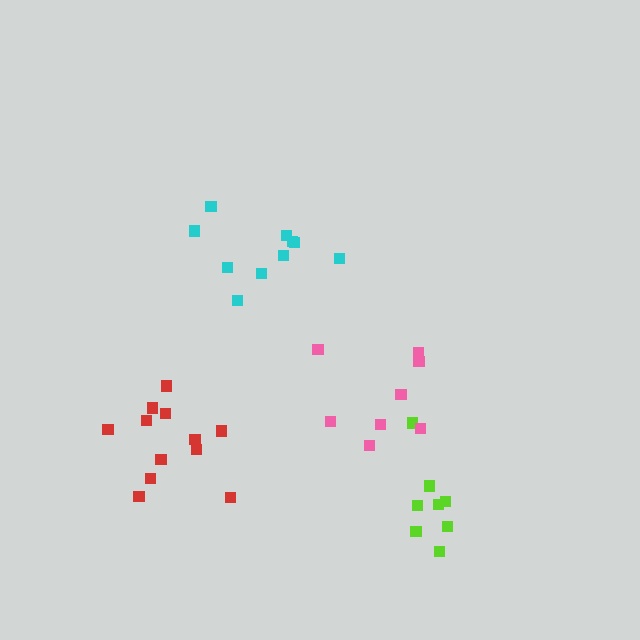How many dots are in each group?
Group 1: 10 dots, Group 2: 8 dots, Group 3: 12 dots, Group 4: 8 dots (38 total).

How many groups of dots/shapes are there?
There are 4 groups.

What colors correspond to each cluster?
The clusters are colored: cyan, lime, red, pink.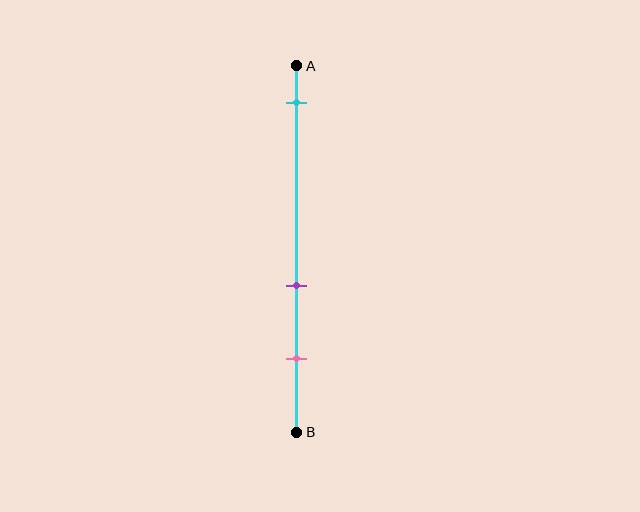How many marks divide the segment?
There are 3 marks dividing the segment.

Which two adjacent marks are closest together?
The purple and pink marks are the closest adjacent pair.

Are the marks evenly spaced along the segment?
No, the marks are not evenly spaced.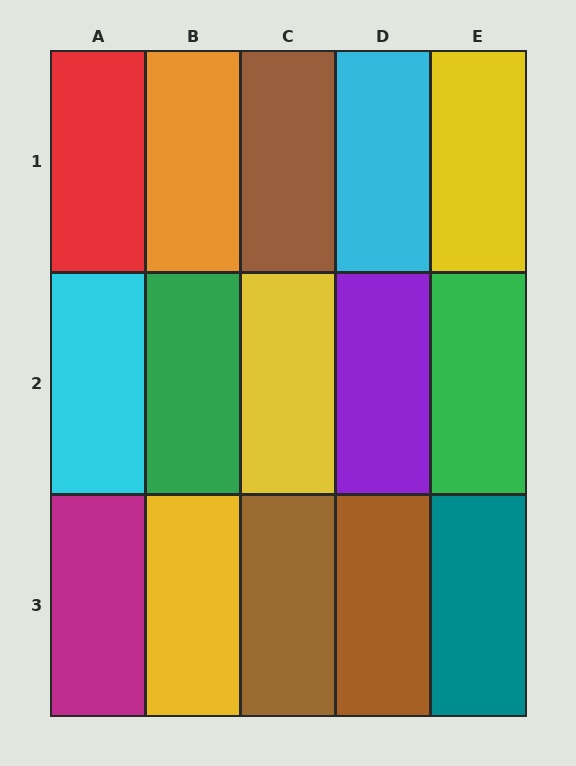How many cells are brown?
3 cells are brown.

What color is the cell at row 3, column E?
Teal.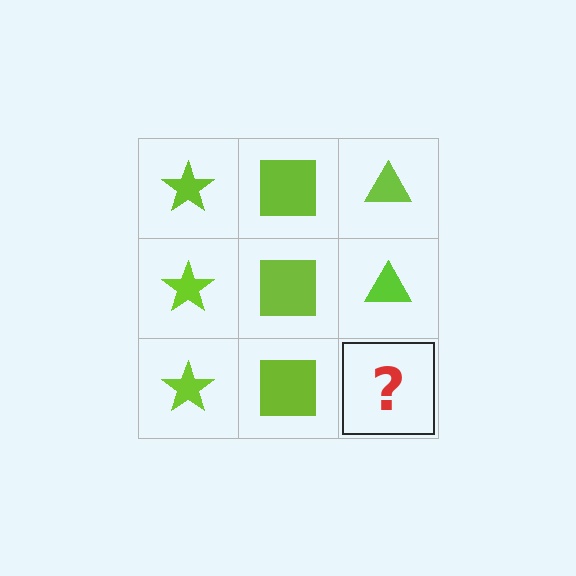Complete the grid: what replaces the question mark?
The question mark should be replaced with a lime triangle.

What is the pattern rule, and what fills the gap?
The rule is that each column has a consistent shape. The gap should be filled with a lime triangle.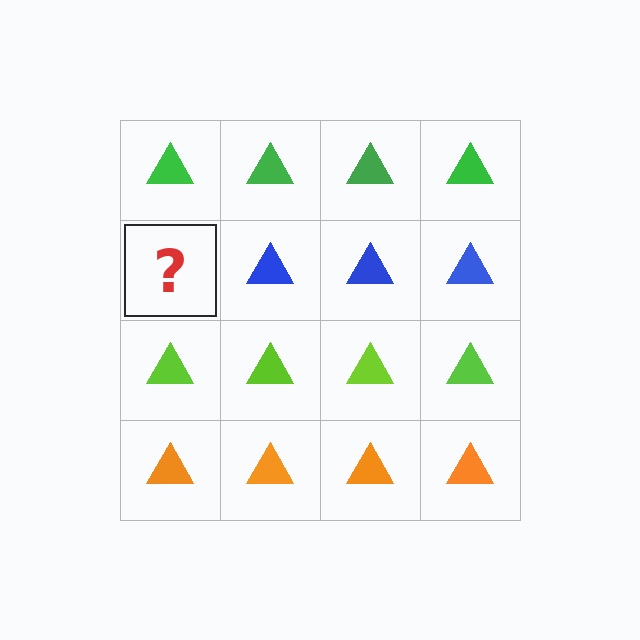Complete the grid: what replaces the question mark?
The question mark should be replaced with a blue triangle.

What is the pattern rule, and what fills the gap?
The rule is that each row has a consistent color. The gap should be filled with a blue triangle.